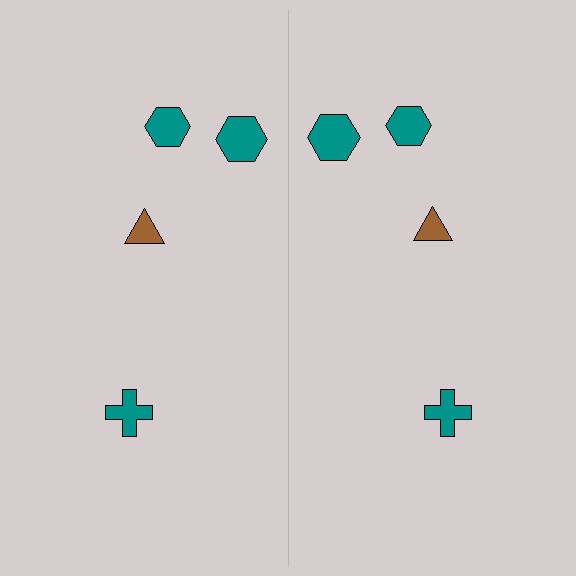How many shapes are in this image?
There are 8 shapes in this image.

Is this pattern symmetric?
Yes, this pattern has bilateral (reflection) symmetry.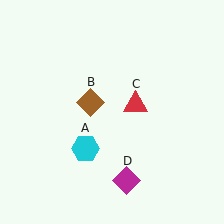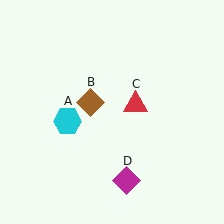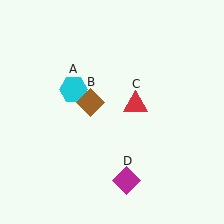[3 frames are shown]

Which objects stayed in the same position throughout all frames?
Brown diamond (object B) and red triangle (object C) and magenta diamond (object D) remained stationary.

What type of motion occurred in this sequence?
The cyan hexagon (object A) rotated clockwise around the center of the scene.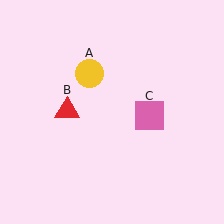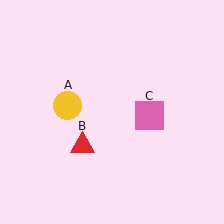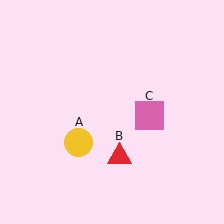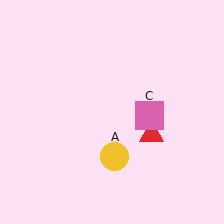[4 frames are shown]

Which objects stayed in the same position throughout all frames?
Pink square (object C) remained stationary.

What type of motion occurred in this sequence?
The yellow circle (object A), red triangle (object B) rotated counterclockwise around the center of the scene.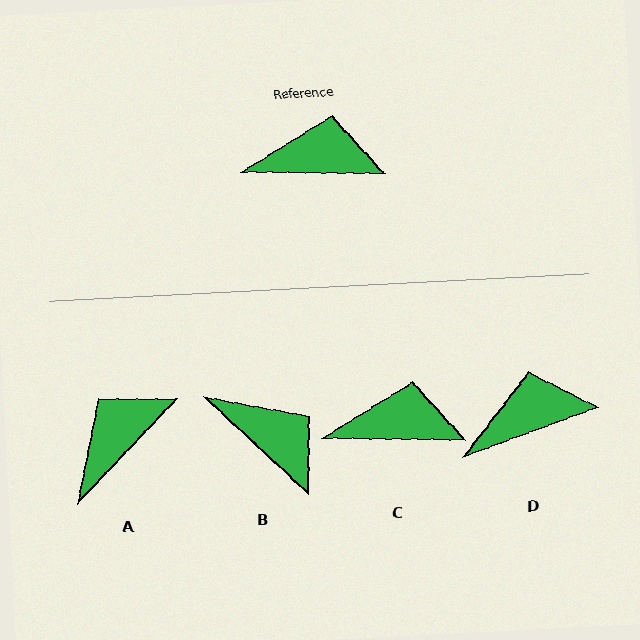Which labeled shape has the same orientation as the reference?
C.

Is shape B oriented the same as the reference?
No, it is off by about 43 degrees.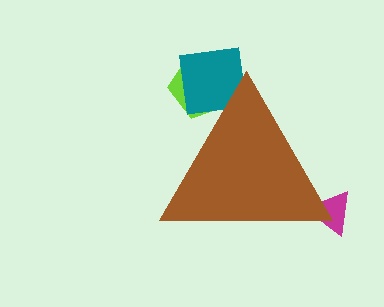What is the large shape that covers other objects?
A brown triangle.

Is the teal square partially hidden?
Yes, the teal square is partially hidden behind the brown triangle.